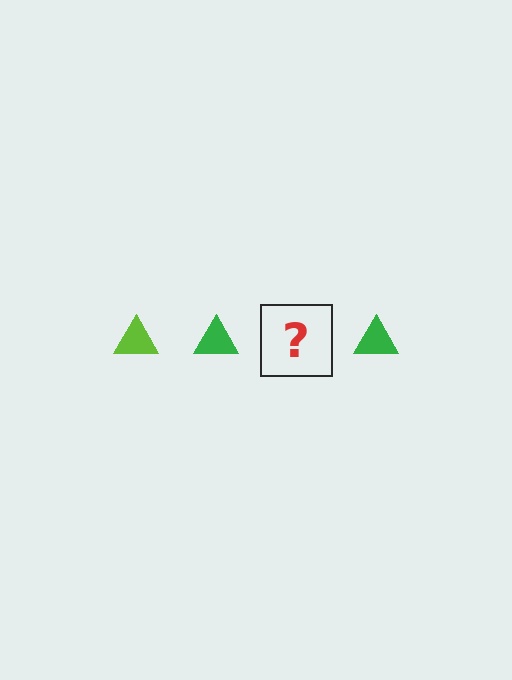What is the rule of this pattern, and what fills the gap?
The rule is that the pattern cycles through lime, green triangles. The gap should be filled with a lime triangle.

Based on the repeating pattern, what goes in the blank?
The blank should be a lime triangle.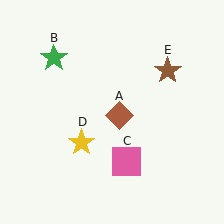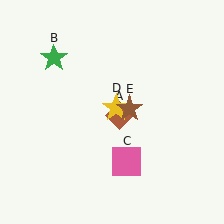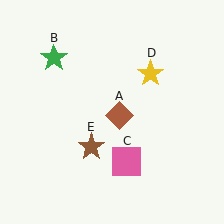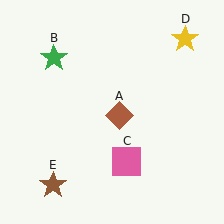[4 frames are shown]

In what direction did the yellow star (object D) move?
The yellow star (object D) moved up and to the right.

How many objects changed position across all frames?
2 objects changed position: yellow star (object D), brown star (object E).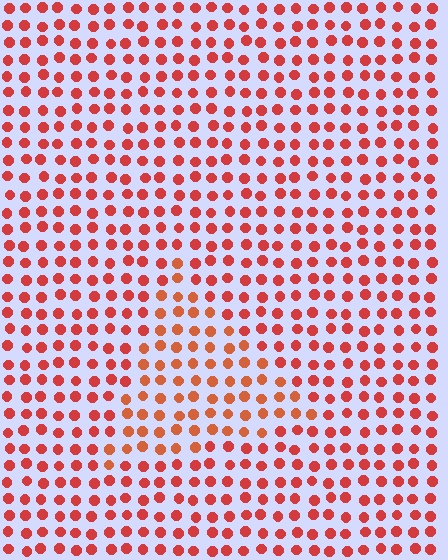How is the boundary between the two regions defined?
The boundary is defined purely by a slight shift in hue (about 17 degrees). Spacing, size, and orientation are identical on both sides.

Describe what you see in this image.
The image is filled with small red elements in a uniform arrangement. A triangle-shaped region is visible where the elements are tinted to a slightly different hue, forming a subtle color boundary.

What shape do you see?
I see a triangle.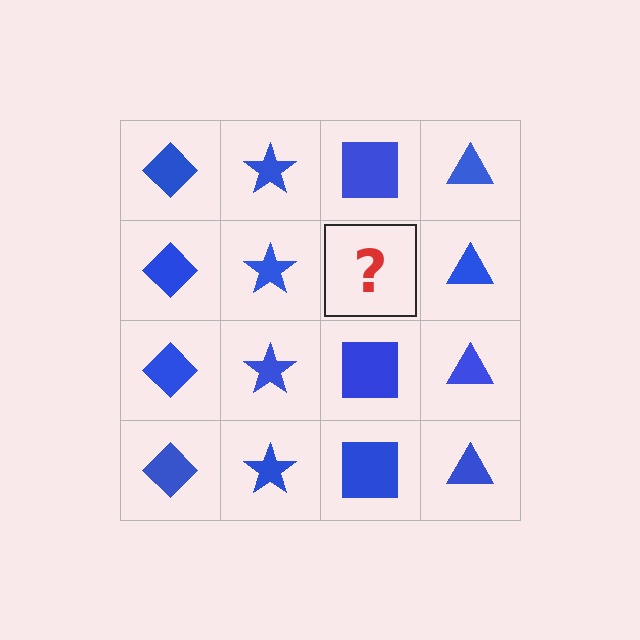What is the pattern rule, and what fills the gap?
The rule is that each column has a consistent shape. The gap should be filled with a blue square.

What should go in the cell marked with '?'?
The missing cell should contain a blue square.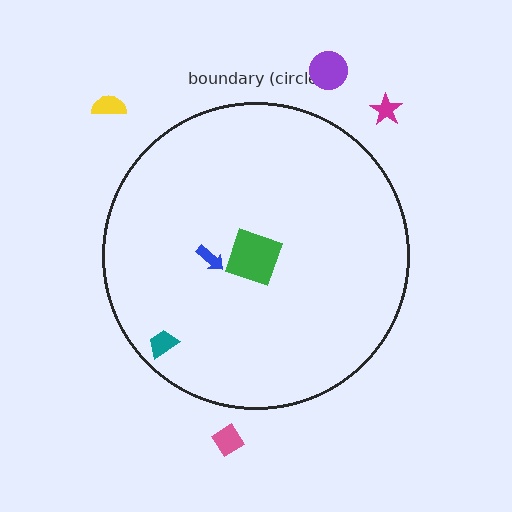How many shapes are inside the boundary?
3 inside, 4 outside.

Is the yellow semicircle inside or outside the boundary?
Outside.